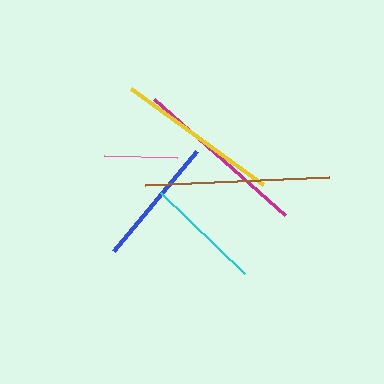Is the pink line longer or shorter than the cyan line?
The cyan line is longer than the pink line.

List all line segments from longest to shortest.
From longest to shortest: brown, magenta, yellow, blue, cyan, pink.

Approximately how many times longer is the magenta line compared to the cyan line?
The magenta line is approximately 1.5 times the length of the cyan line.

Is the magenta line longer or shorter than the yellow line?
The magenta line is longer than the yellow line.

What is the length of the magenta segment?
The magenta segment is approximately 175 pixels long.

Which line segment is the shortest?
The pink line is the shortest at approximately 74 pixels.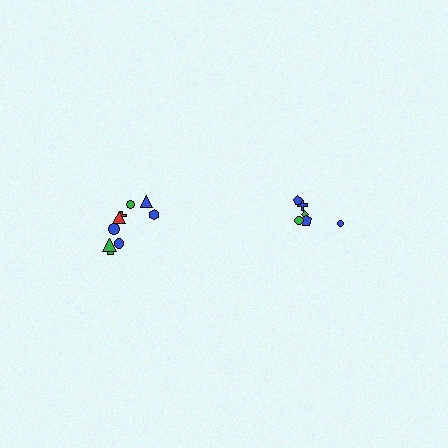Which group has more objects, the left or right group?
The left group.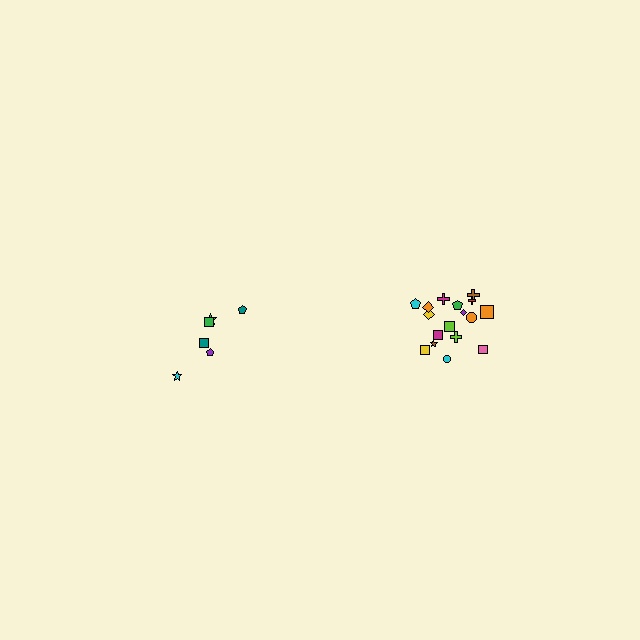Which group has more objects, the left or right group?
The right group.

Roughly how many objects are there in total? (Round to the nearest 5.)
Roughly 25 objects in total.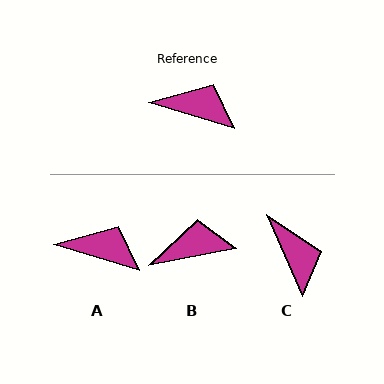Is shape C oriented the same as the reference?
No, it is off by about 49 degrees.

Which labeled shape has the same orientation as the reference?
A.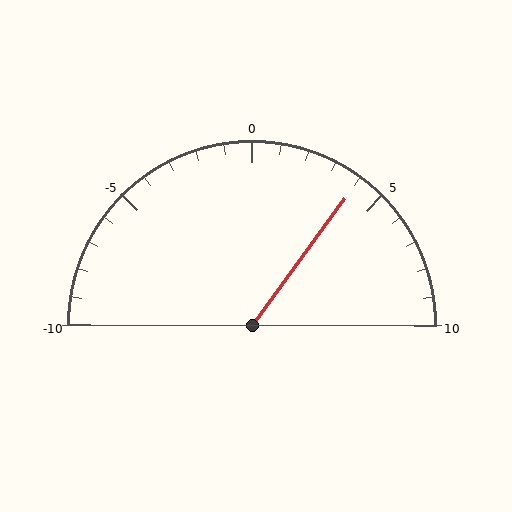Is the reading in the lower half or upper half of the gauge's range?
The reading is in the upper half of the range (-10 to 10).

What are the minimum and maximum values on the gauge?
The gauge ranges from -10 to 10.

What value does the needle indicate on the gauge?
The needle indicates approximately 4.